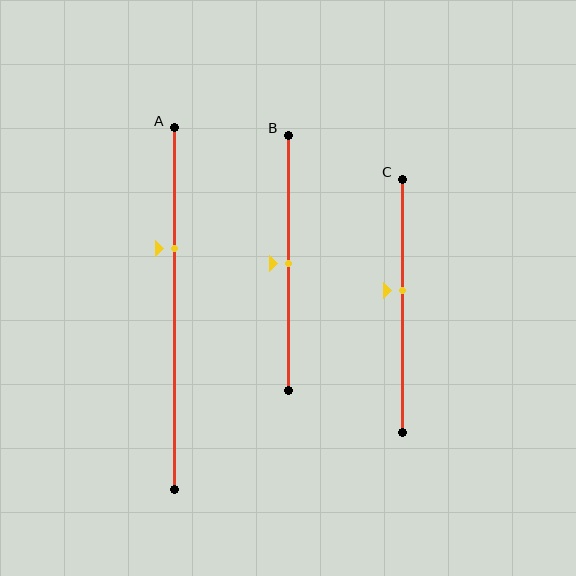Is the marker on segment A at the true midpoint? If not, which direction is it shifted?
No, the marker on segment A is shifted upward by about 17% of the segment length.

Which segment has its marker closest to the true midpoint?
Segment B has its marker closest to the true midpoint.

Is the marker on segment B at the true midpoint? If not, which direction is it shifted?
Yes, the marker on segment B is at the true midpoint.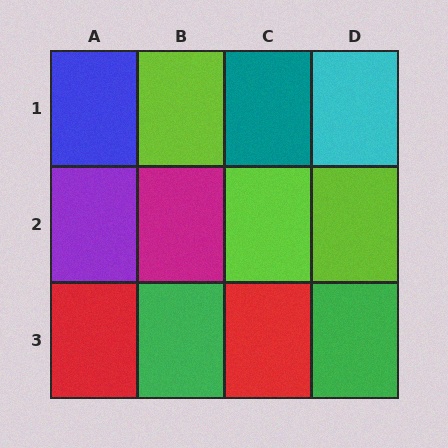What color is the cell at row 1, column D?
Cyan.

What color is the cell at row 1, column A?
Blue.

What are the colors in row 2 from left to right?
Purple, magenta, lime, lime.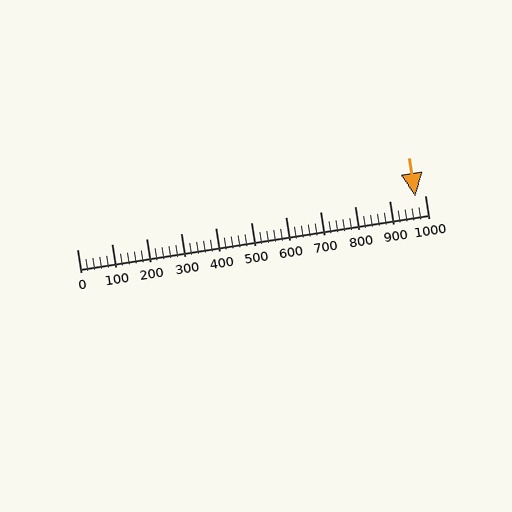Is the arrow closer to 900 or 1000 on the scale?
The arrow is closer to 1000.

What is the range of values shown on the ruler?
The ruler shows values from 0 to 1000.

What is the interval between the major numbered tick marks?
The major tick marks are spaced 100 units apart.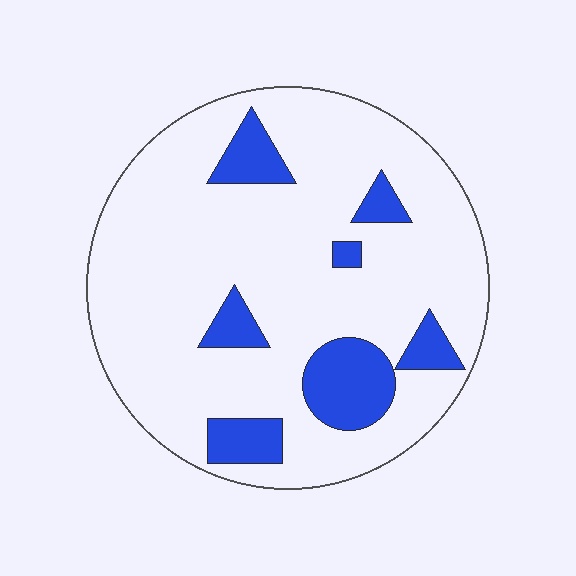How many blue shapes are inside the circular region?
7.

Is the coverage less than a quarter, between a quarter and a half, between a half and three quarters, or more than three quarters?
Less than a quarter.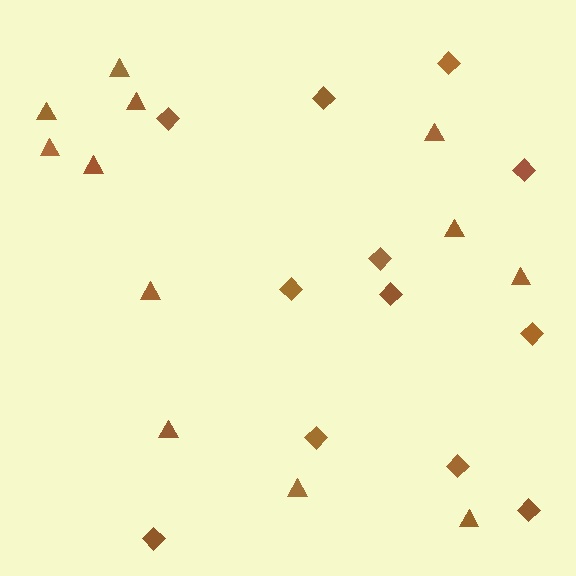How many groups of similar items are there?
There are 2 groups: one group of diamonds (12) and one group of triangles (12).